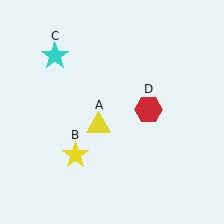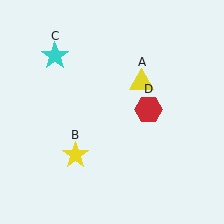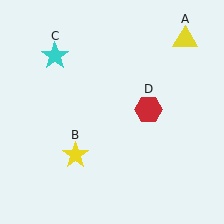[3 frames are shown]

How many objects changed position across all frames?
1 object changed position: yellow triangle (object A).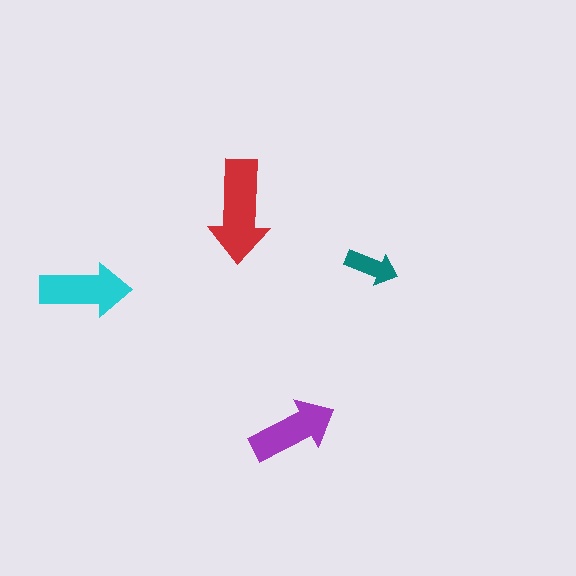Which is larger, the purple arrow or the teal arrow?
The purple one.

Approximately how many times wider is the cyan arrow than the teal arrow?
About 1.5 times wider.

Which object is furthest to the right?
The teal arrow is rightmost.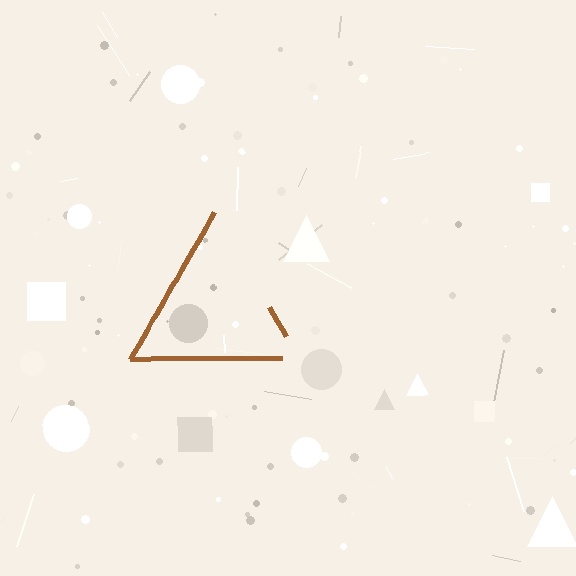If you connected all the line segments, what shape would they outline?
They would outline a triangle.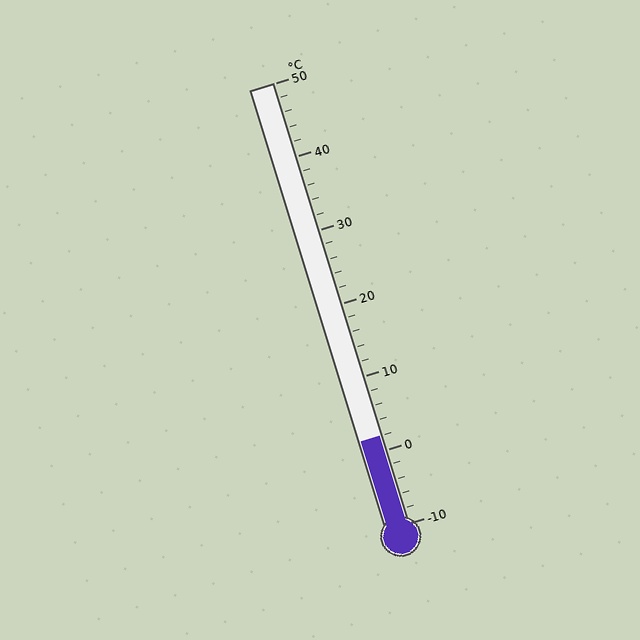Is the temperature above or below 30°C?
The temperature is below 30°C.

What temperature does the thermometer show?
The thermometer shows approximately 2°C.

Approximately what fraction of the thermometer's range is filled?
The thermometer is filled to approximately 20% of its range.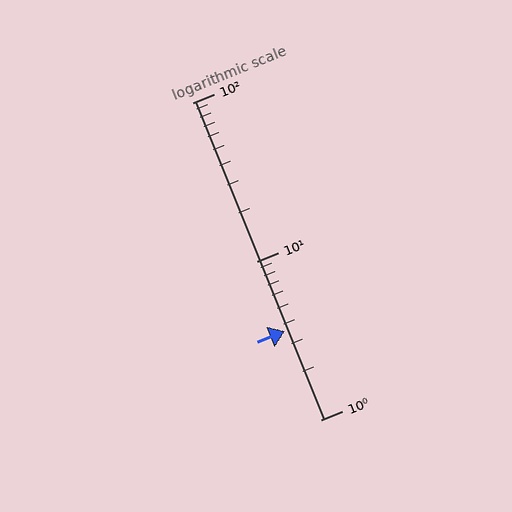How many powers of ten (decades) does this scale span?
The scale spans 2 decades, from 1 to 100.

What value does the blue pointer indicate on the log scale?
The pointer indicates approximately 3.6.